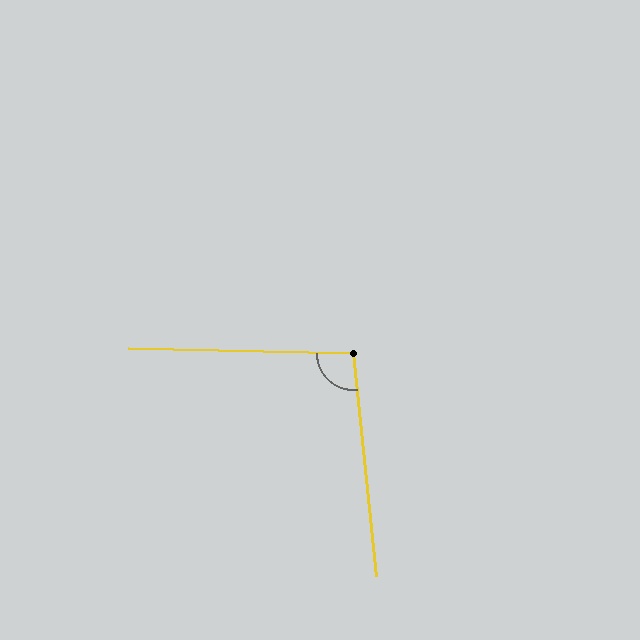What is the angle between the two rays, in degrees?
Approximately 97 degrees.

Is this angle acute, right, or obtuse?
It is obtuse.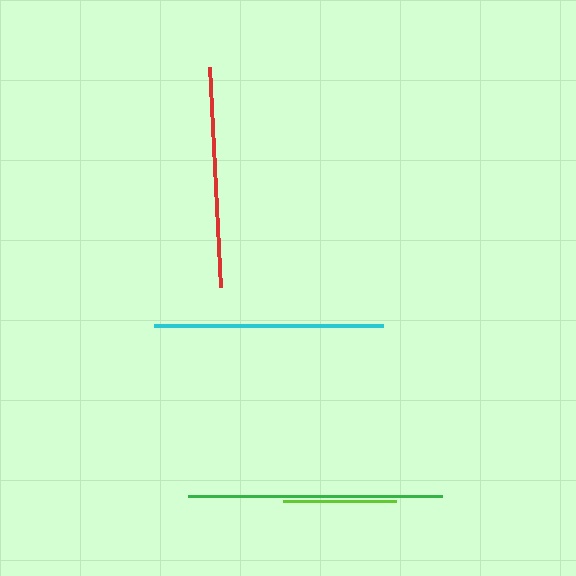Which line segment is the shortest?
The lime line is the shortest at approximately 113 pixels.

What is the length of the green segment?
The green segment is approximately 254 pixels long.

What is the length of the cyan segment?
The cyan segment is approximately 229 pixels long.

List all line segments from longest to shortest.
From longest to shortest: green, cyan, red, lime.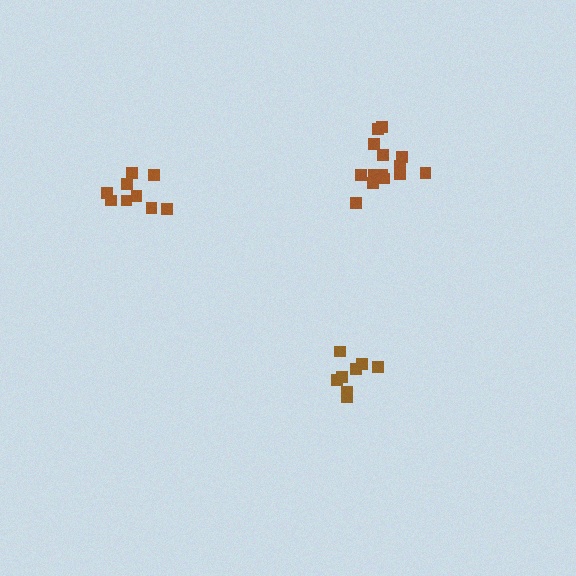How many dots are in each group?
Group 1: 8 dots, Group 2: 9 dots, Group 3: 14 dots (31 total).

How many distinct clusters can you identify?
There are 3 distinct clusters.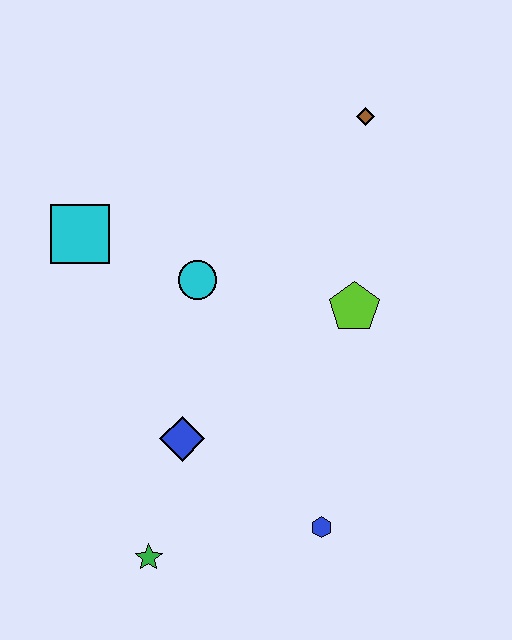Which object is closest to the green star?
The blue diamond is closest to the green star.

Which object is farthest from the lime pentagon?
The green star is farthest from the lime pentagon.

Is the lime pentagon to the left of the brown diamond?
Yes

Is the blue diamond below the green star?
No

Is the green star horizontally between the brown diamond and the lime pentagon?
No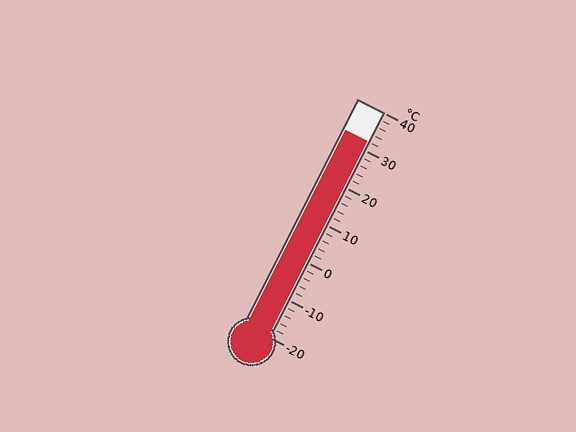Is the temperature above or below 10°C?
The temperature is above 10°C.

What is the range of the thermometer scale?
The thermometer scale ranges from -20°C to 40°C.